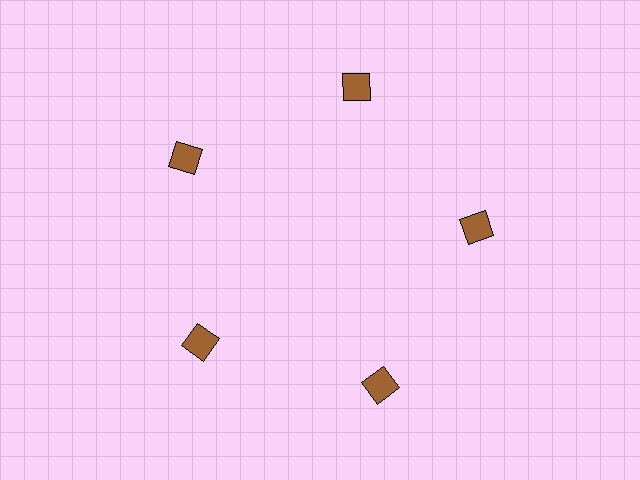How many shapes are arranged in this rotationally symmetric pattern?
There are 5 shapes, arranged in 5 groups of 1.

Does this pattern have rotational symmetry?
Yes, this pattern has 5-fold rotational symmetry. It looks the same after rotating 72 degrees around the center.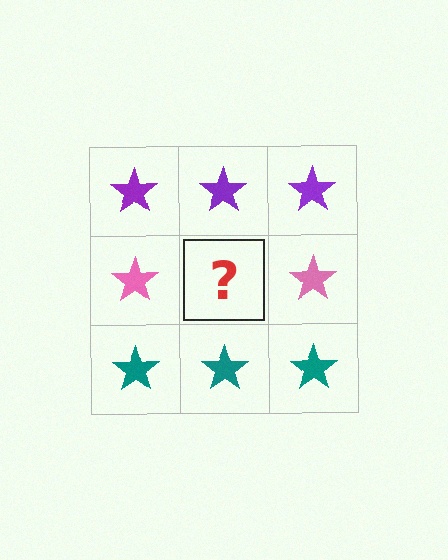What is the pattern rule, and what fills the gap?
The rule is that each row has a consistent color. The gap should be filled with a pink star.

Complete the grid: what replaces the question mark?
The question mark should be replaced with a pink star.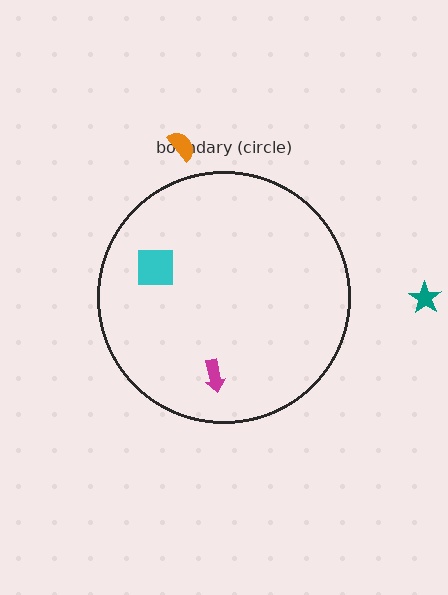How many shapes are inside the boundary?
2 inside, 2 outside.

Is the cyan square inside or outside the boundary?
Inside.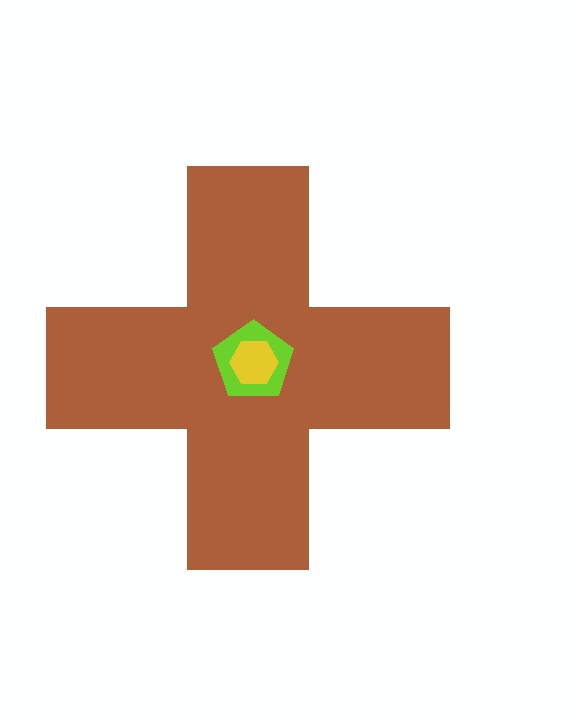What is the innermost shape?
The yellow hexagon.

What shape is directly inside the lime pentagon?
The yellow hexagon.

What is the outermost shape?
The brown cross.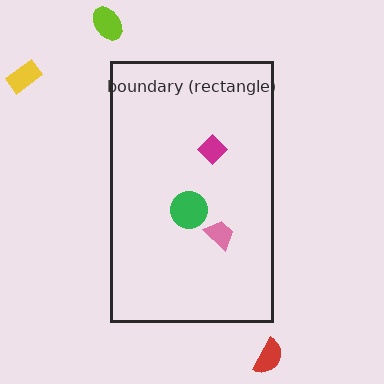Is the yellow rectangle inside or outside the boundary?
Outside.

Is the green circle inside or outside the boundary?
Inside.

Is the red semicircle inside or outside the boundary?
Outside.